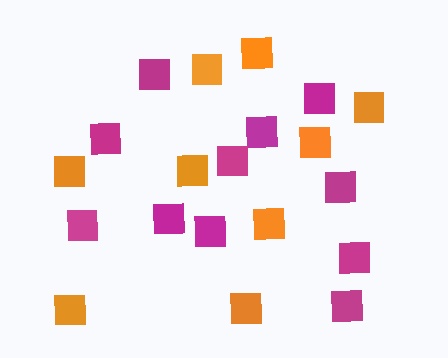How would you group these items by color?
There are 2 groups: one group of magenta squares (11) and one group of orange squares (9).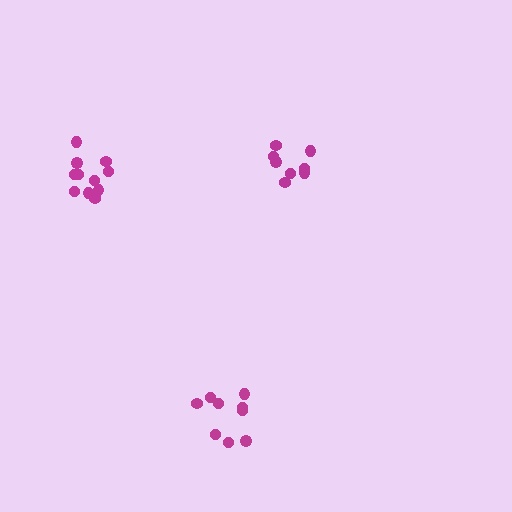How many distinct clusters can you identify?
There are 3 distinct clusters.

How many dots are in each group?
Group 1: 9 dots, Group 2: 8 dots, Group 3: 11 dots (28 total).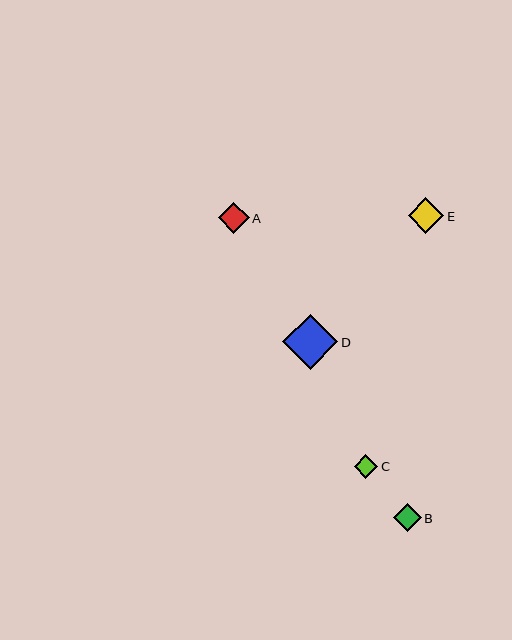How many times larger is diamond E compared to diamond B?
Diamond E is approximately 1.3 times the size of diamond B.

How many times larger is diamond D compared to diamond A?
Diamond D is approximately 1.8 times the size of diamond A.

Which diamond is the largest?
Diamond D is the largest with a size of approximately 55 pixels.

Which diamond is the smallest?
Diamond C is the smallest with a size of approximately 24 pixels.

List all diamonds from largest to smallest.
From largest to smallest: D, E, A, B, C.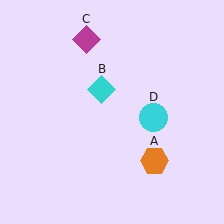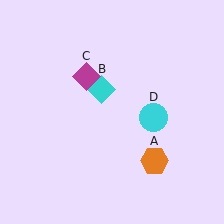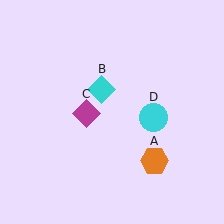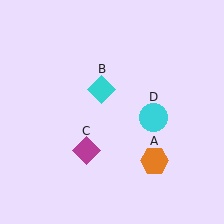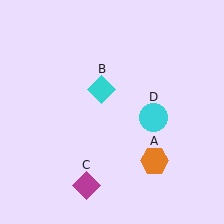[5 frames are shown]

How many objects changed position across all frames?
1 object changed position: magenta diamond (object C).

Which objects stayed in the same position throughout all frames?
Orange hexagon (object A) and cyan diamond (object B) and cyan circle (object D) remained stationary.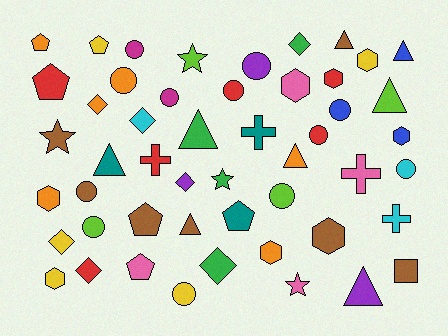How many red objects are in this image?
There are 6 red objects.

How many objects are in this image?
There are 50 objects.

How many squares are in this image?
There is 1 square.